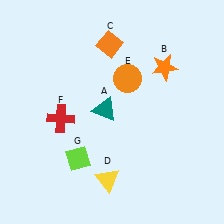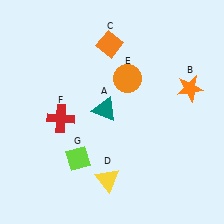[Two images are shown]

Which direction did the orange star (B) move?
The orange star (B) moved right.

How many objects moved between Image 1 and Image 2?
1 object moved between the two images.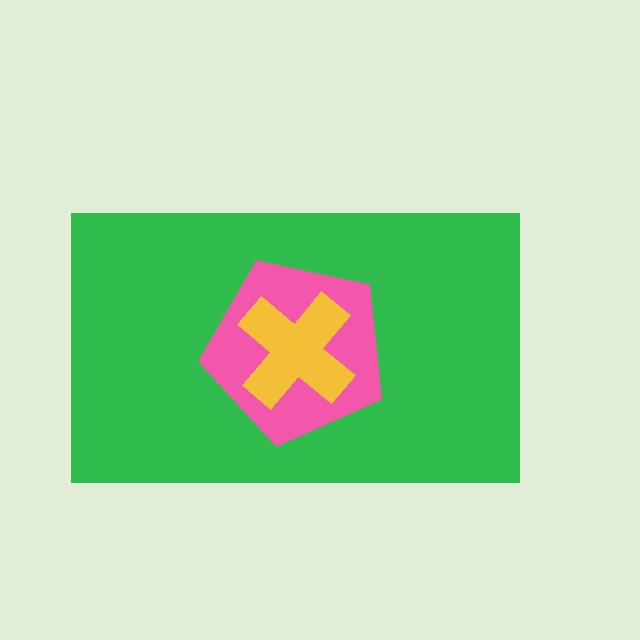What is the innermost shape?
The yellow cross.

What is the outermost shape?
The green rectangle.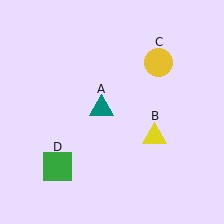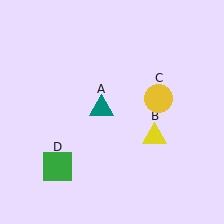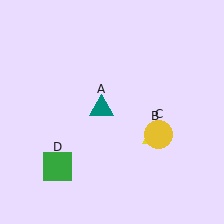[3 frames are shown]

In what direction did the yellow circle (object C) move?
The yellow circle (object C) moved down.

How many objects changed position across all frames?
1 object changed position: yellow circle (object C).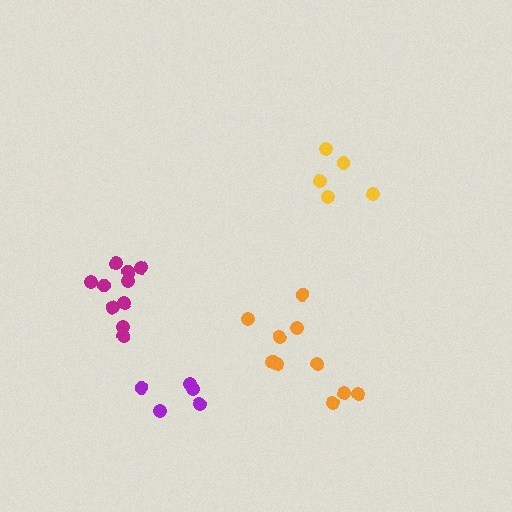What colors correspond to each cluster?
The clusters are colored: magenta, purple, yellow, orange.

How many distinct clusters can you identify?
There are 4 distinct clusters.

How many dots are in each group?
Group 1: 11 dots, Group 2: 5 dots, Group 3: 5 dots, Group 4: 10 dots (31 total).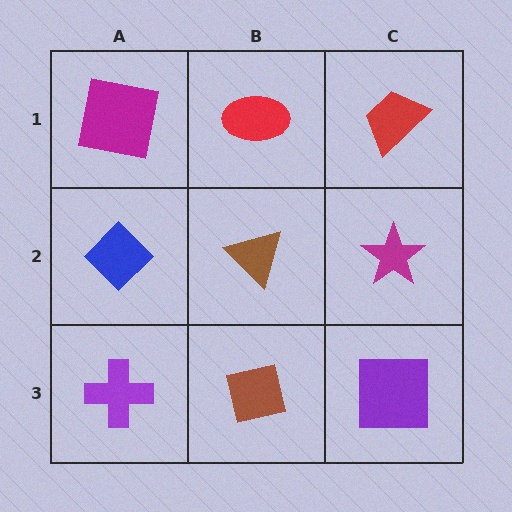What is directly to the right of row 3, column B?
A purple square.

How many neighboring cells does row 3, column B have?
3.